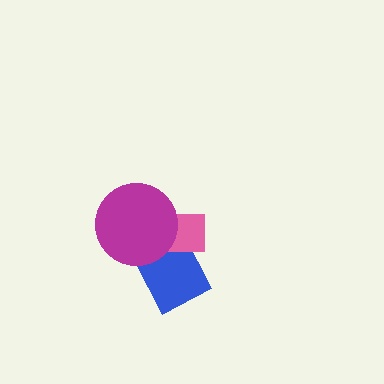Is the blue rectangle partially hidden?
Yes, it is partially covered by another shape.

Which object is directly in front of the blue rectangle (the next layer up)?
The pink rectangle is directly in front of the blue rectangle.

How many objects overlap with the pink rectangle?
2 objects overlap with the pink rectangle.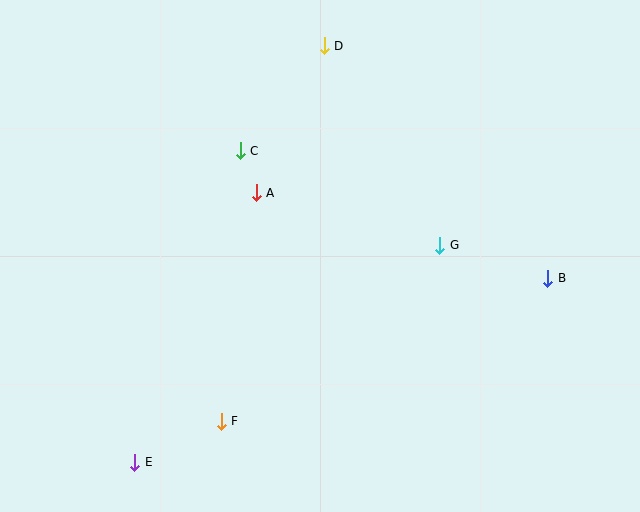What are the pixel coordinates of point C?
Point C is at (240, 151).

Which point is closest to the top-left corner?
Point C is closest to the top-left corner.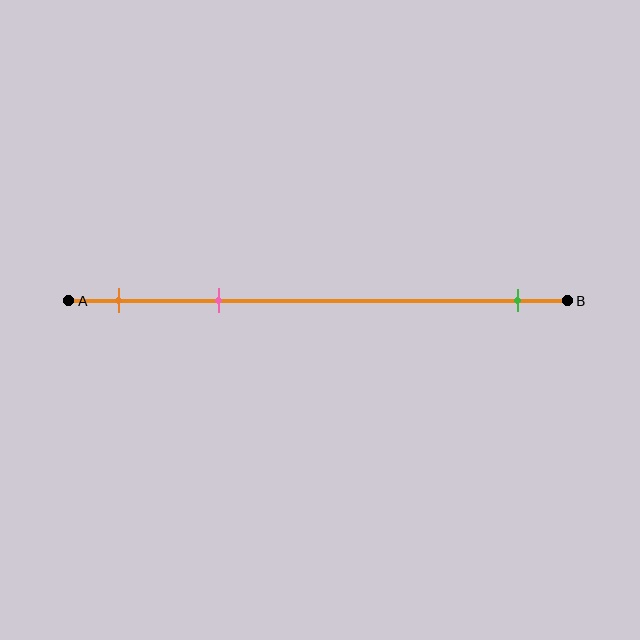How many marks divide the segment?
There are 3 marks dividing the segment.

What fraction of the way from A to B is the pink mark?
The pink mark is approximately 30% (0.3) of the way from A to B.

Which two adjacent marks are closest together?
The orange and pink marks are the closest adjacent pair.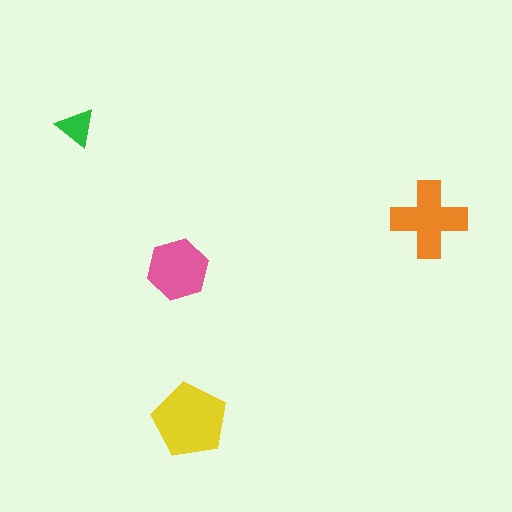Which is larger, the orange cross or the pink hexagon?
The orange cross.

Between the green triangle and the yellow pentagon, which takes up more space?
The yellow pentagon.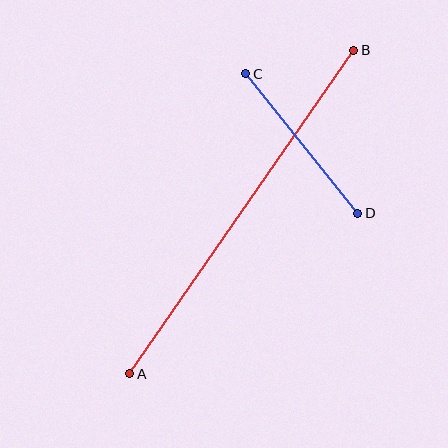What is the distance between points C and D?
The distance is approximately 179 pixels.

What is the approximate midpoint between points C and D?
The midpoint is at approximately (302, 143) pixels.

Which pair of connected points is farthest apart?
Points A and B are farthest apart.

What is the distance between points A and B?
The distance is approximately 394 pixels.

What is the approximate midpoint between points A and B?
The midpoint is at approximately (242, 212) pixels.